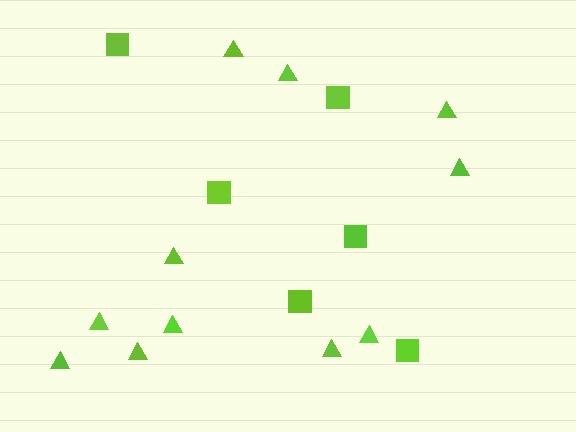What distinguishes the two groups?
There are 2 groups: one group of squares (6) and one group of triangles (11).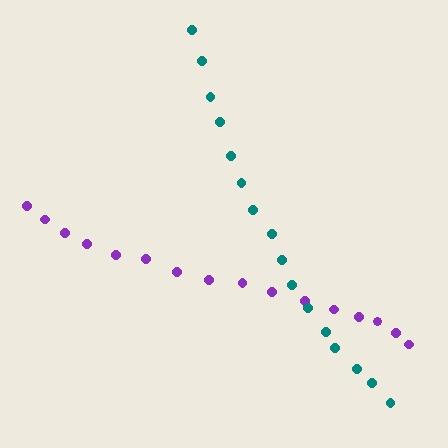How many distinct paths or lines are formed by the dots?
There are 2 distinct paths.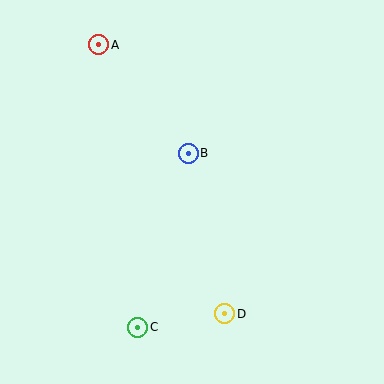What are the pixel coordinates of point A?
Point A is at (99, 45).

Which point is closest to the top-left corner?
Point A is closest to the top-left corner.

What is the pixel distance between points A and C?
The distance between A and C is 285 pixels.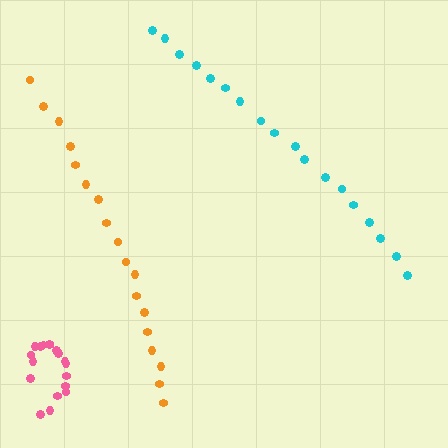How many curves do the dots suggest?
There are 3 distinct paths.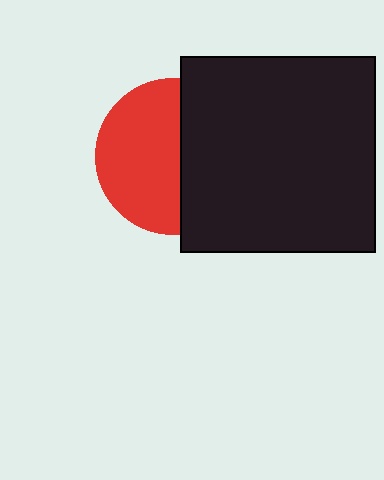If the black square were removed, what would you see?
You would see the complete red circle.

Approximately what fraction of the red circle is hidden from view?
Roughly 45% of the red circle is hidden behind the black square.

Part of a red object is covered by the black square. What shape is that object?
It is a circle.